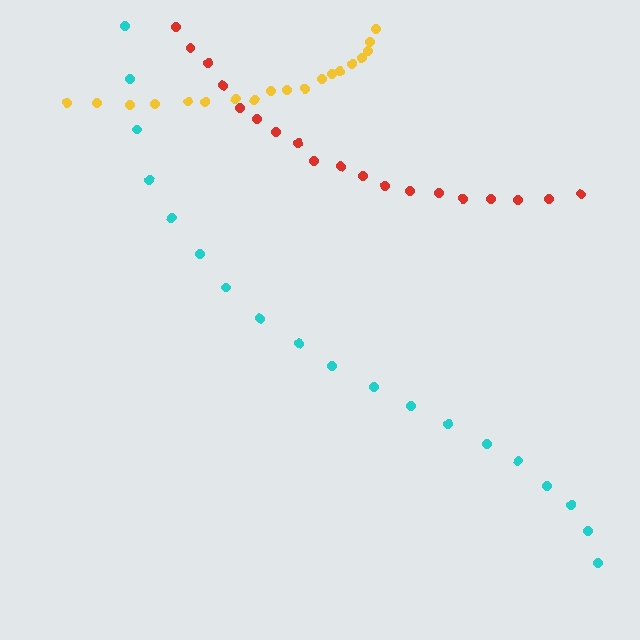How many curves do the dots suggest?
There are 3 distinct paths.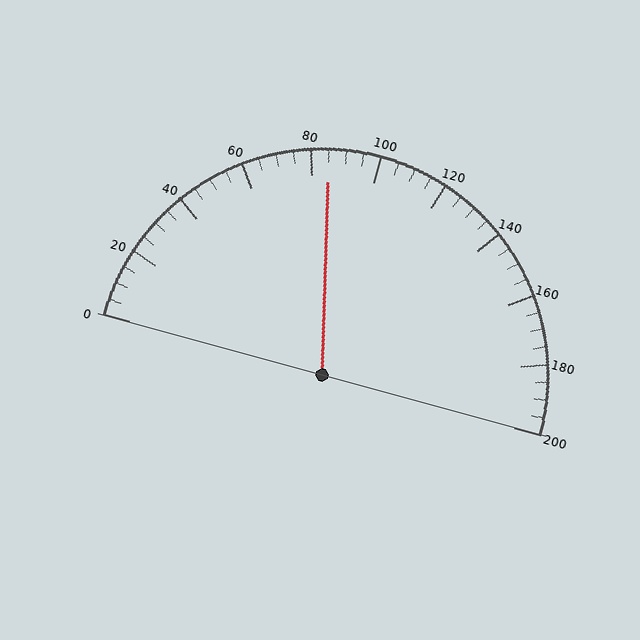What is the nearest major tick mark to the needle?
The nearest major tick mark is 80.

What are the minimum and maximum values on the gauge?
The gauge ranges from 0 to 200.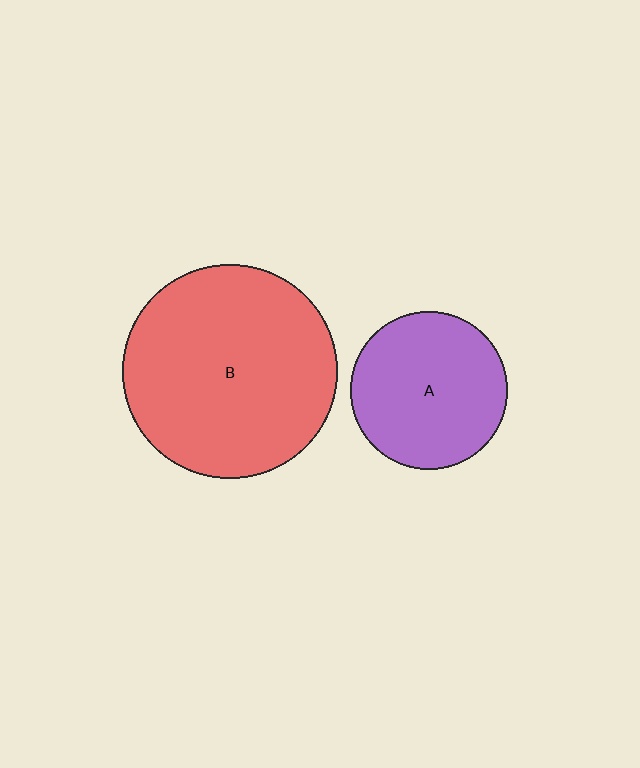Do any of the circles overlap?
No, none of the circles overlap.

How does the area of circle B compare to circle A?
Approximately 1.9 times.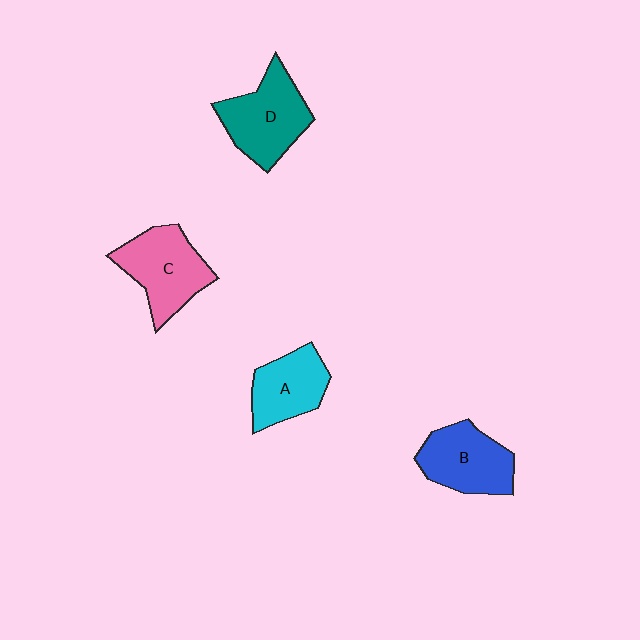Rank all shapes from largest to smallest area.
From largest to smallest: D (teal), C (pink), B (blue), A (cyan).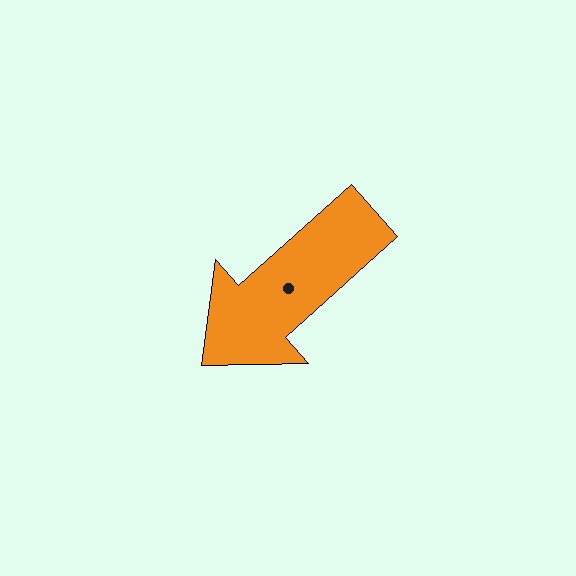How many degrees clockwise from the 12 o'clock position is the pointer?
Approximately 228 degrees.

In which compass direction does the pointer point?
Southwest.